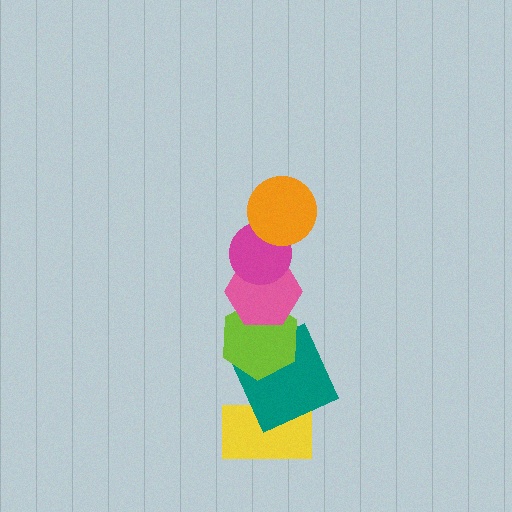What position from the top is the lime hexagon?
The lime hexagon is 4th from the top.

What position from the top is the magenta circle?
The magenta circle is 2nd from the top.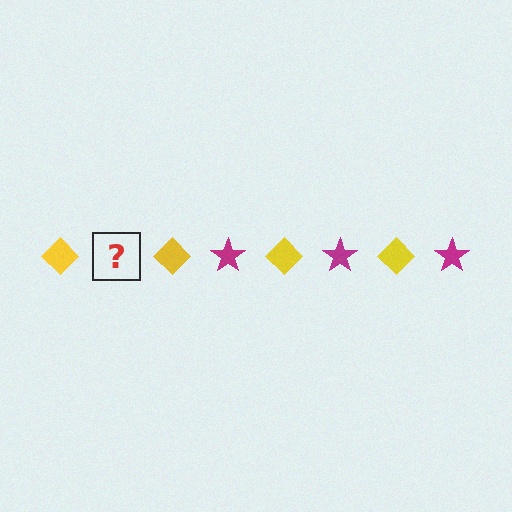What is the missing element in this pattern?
The missing element is a magenta star.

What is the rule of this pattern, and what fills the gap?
The rule is that the pattern alternates between yellow diamond and magenta star. The gap should be filled with a magenta star.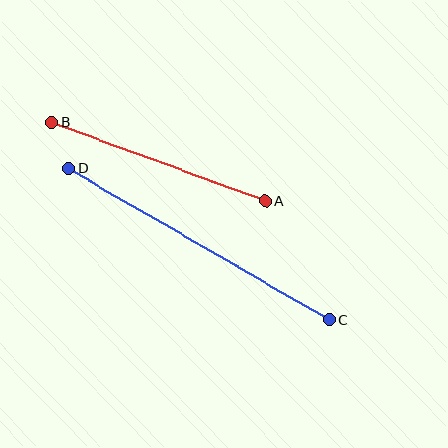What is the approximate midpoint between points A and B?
The midpoint is at approximately (159, 161) pixels.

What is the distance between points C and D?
The distance is approximately 302 pixels.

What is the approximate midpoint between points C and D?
The midpoint is at approximately (199, 244) pixels.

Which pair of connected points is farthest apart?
Points C and D are farthest apart.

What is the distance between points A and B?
The distance is approximately 228 pixels.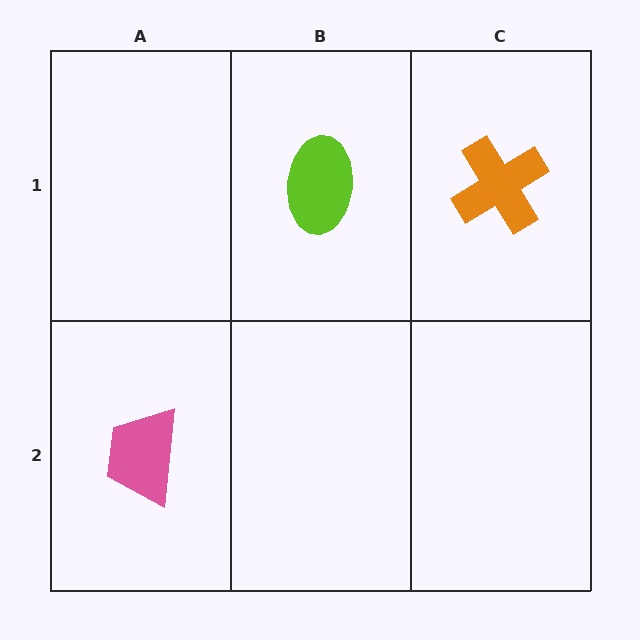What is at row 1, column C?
An orange cross.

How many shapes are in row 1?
2 shapes.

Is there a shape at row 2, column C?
No, that cell is empty.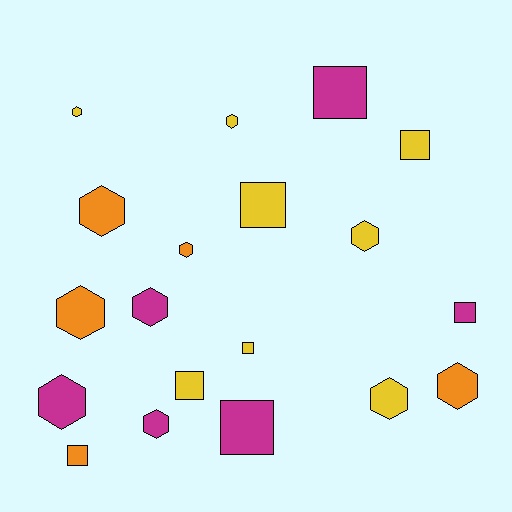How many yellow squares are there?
There are 4 yellow squares.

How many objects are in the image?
There are 19 objects.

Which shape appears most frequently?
Hexagon, with 11 objects.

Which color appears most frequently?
Yellow, with 8 objects.